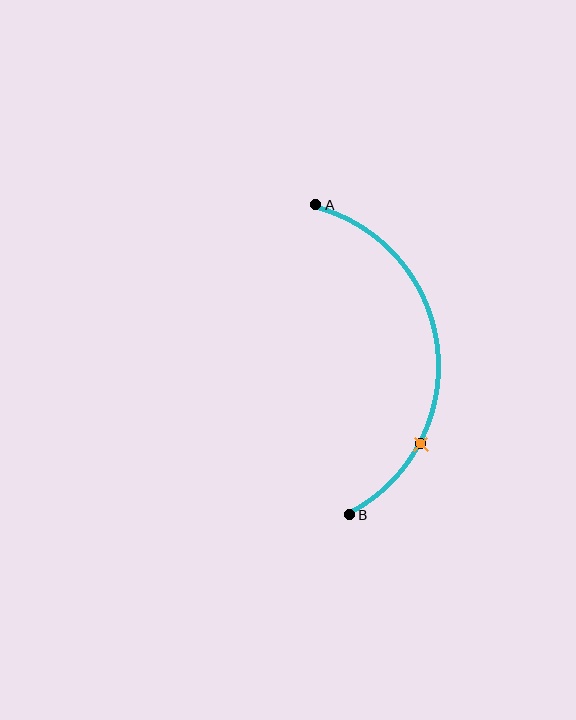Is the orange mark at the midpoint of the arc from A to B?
No. The orange mark lies on the arc but is closer to endpoint B. The arc midpoint would be at the point on the curve equidistant along the arc from both A and B.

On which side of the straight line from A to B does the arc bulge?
The arc bulges to the right of the straight line connecting A and B.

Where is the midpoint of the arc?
The arc midpoint is the point on the curve farthest from the straight line joining A and B. It sits to the right of that line.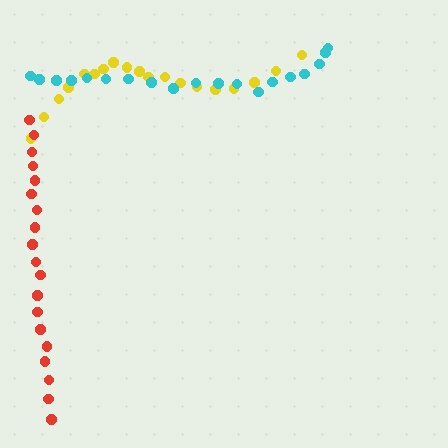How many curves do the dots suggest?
There are 3 distinct paths.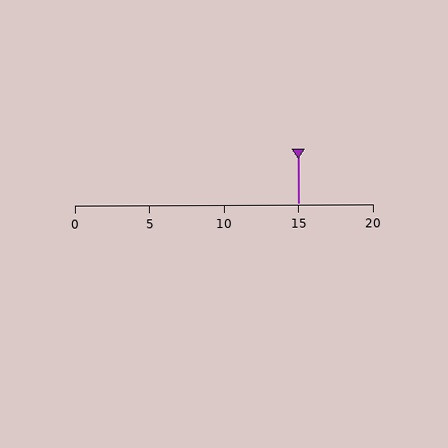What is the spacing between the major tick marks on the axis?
The major ticks are spaced 5 apart.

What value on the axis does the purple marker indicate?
The marker indicates approximately 15.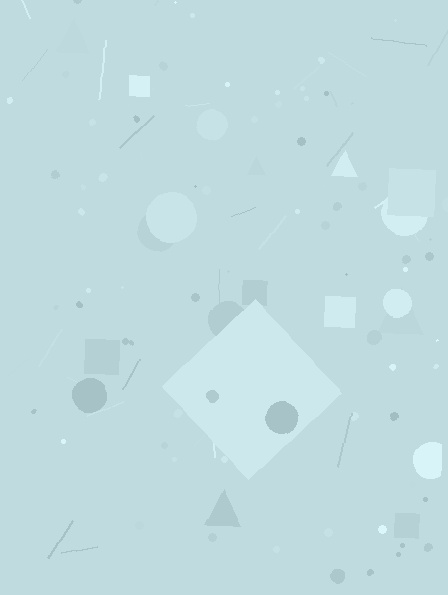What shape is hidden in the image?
A diamond is hidden in the image.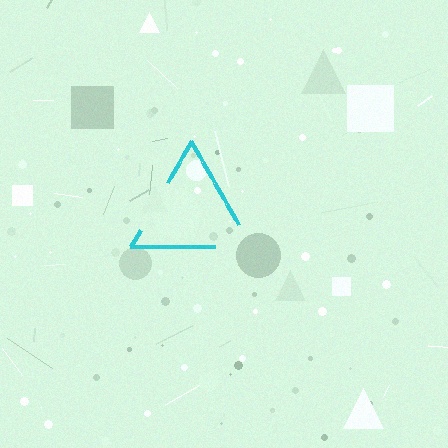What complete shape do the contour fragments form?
The contour fragments form a triangle.